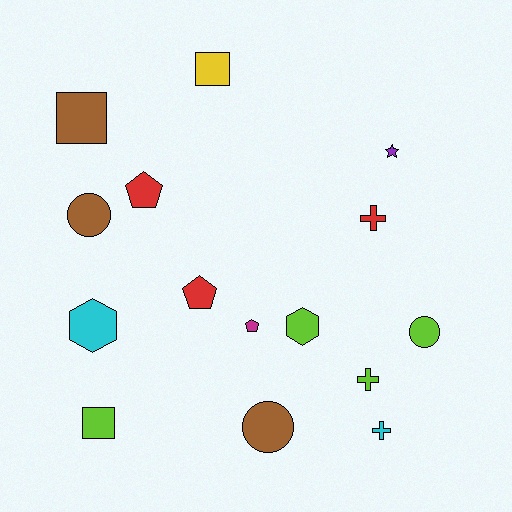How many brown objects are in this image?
There are 3 brown objects.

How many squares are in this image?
There are 3 squares.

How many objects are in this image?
There are 15 objects.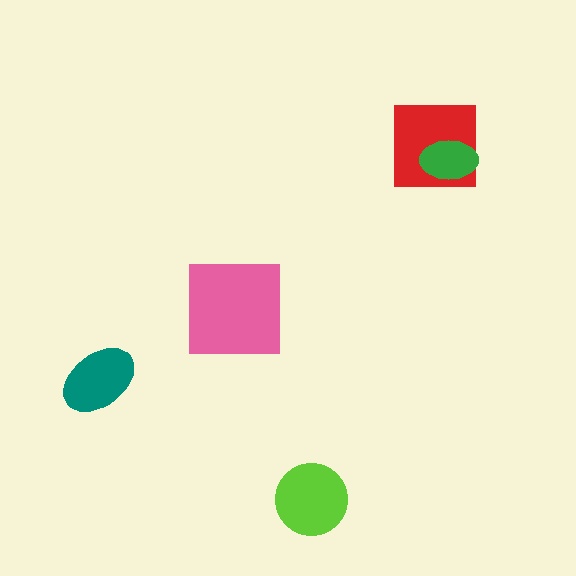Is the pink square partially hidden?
No, no other shape covers it.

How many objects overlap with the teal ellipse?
0 objects overlap with the teal ellipse.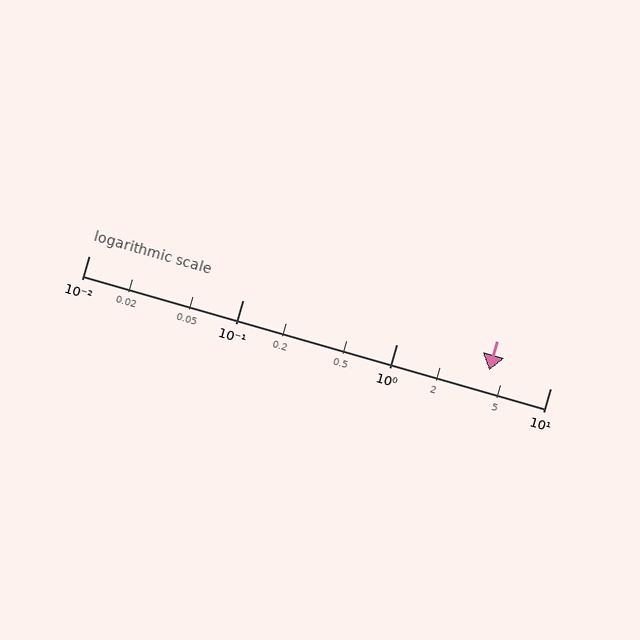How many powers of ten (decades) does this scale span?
The scale spans 3 decades, from 0.01 to 10.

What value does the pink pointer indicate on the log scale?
The pointer indicates approximately 4.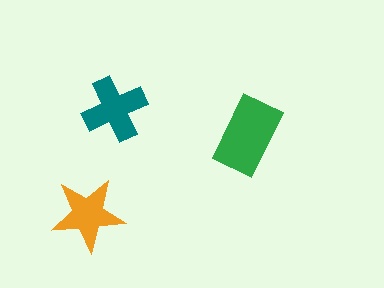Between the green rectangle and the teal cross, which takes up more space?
The green rectangle.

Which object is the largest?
The green rectangle.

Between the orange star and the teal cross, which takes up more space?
The teal cross.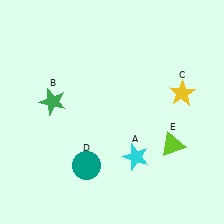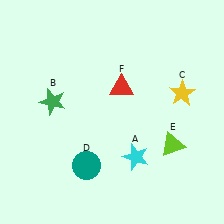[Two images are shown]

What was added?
A red triangle (F) was added in Image 2.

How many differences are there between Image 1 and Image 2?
There is 1 difference between the two images.